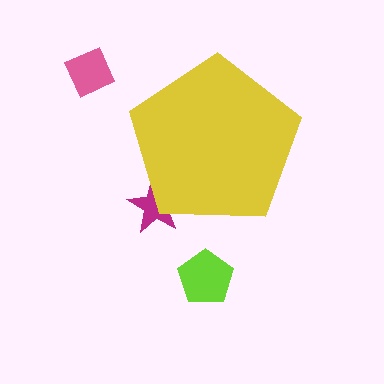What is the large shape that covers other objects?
A yellow pentagon.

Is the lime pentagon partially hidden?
No, the lime pentagon is fully visible.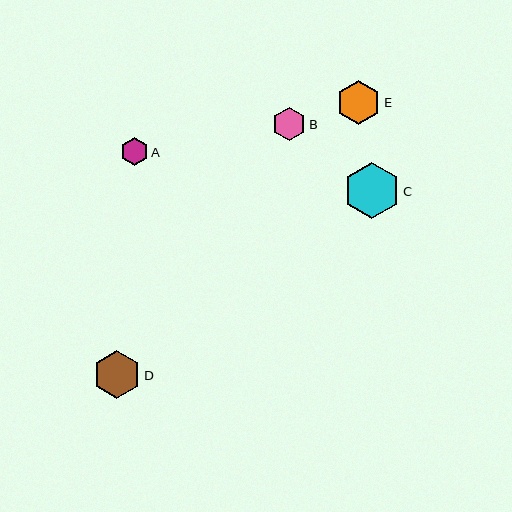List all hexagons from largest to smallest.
From largest to smallest: C, D, E, B, A.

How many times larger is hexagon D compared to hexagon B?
Hexagon D is approximately 1.4 times the size of hexagon B.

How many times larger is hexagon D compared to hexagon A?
Hexagon D is approximately 1.7 times the size of hexagon A.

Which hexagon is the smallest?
Hexagon A is the smallest with a size of approximately 28 pixels.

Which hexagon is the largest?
Hexagon C is the largest with a size of approximately 56 pixels.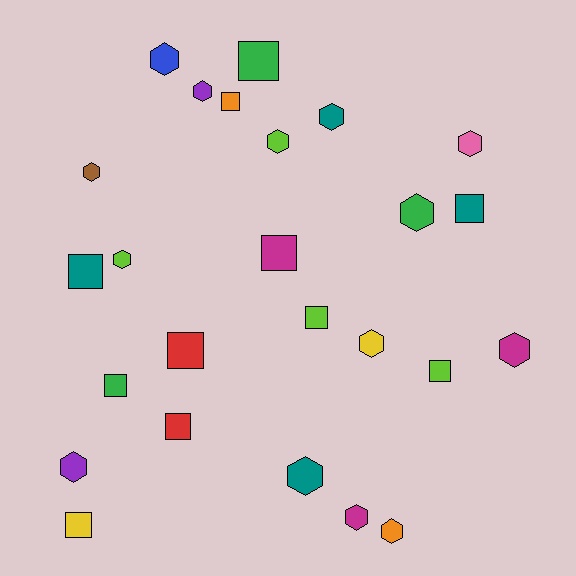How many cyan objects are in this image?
There are no cyan objects.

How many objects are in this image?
There are 25 objects.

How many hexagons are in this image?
There are 14 hexagons.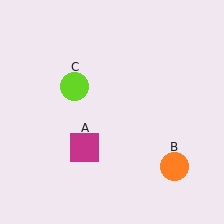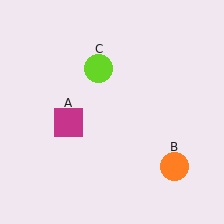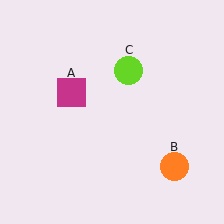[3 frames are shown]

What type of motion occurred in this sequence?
The magenta square (object A), lime circle (object C) rotated clockwise around the center of the scene.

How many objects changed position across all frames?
2 objects changed position: magenta square (object A), lime circle (object C).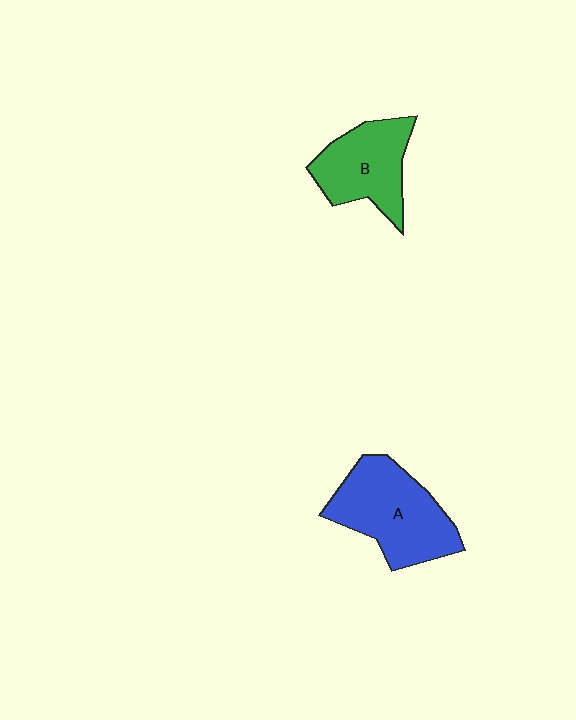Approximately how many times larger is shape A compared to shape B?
Approximately 1.3 times.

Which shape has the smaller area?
Shape B (green).